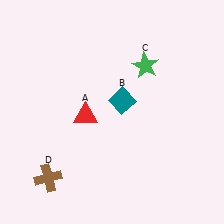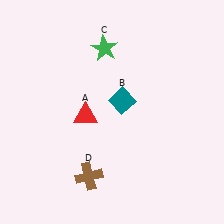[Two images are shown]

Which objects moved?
The objects that moved are: the green star (C), the brown cross (D).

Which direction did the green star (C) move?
The green star (C) moved left.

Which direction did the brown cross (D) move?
The brown cross (D) moved right.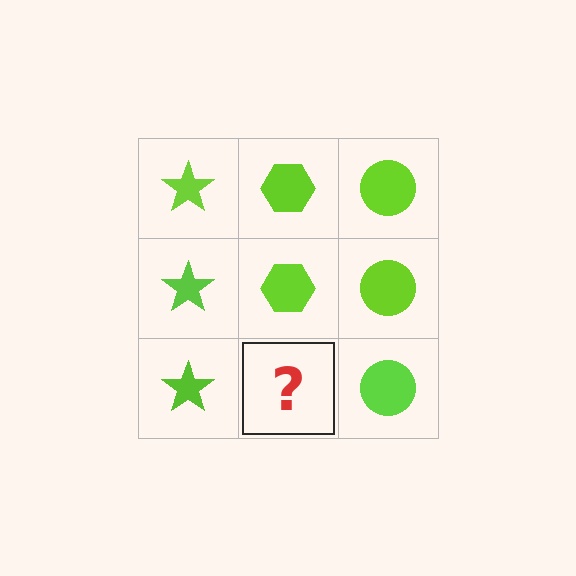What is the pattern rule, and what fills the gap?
The rule is that each column has a consistent shape. The gap should be filled with a lime hexagon.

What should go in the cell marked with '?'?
The missing cell should contain a lime hexagon.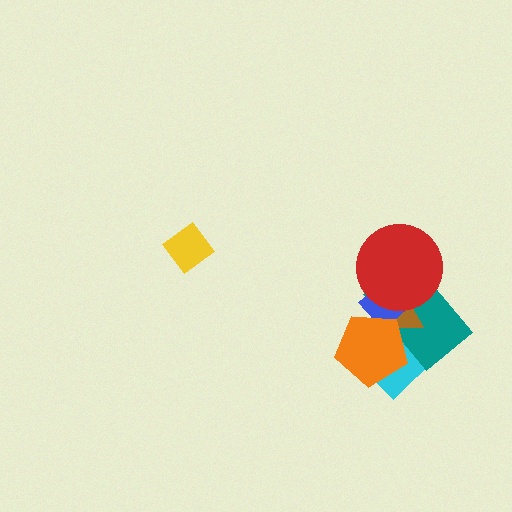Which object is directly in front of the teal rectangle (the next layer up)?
The brown triangle is directly in front of the teal rectangle.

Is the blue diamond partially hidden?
Yes, it is partially covered by another shape.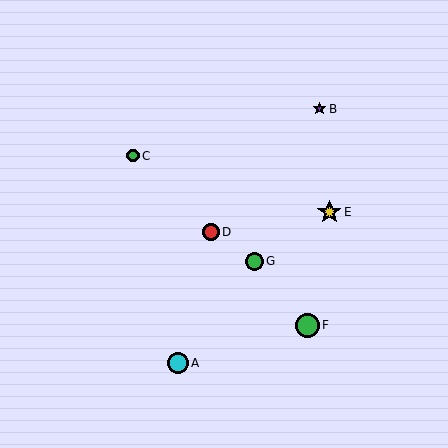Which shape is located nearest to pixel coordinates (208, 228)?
The red circle (labeled D) at (211, 232) is nearest to that location.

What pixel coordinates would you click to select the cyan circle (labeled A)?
Click at (178, 363) to select the cyan circle A.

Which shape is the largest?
The green circle (labeled F) is the largest.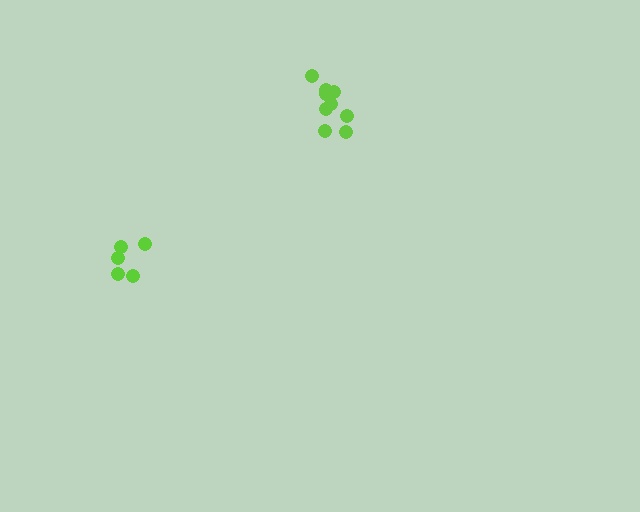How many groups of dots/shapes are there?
There are 2 groups.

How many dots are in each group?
Group 1: 5 dots, Group 2: 9 dots (14 total).